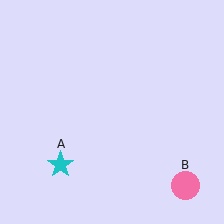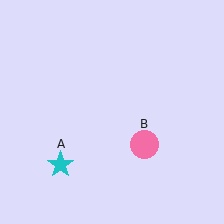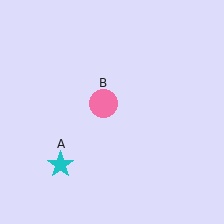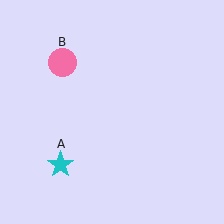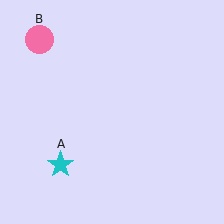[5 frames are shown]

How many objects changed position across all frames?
1 object changed position: pink circle (object B).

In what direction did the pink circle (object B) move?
The pink circle (object B) moved up and to the left.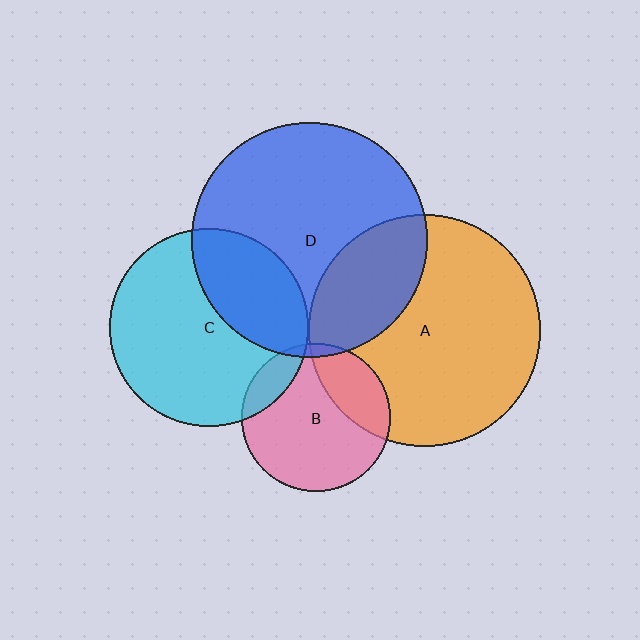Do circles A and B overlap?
Yes.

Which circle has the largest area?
Circle D (blue).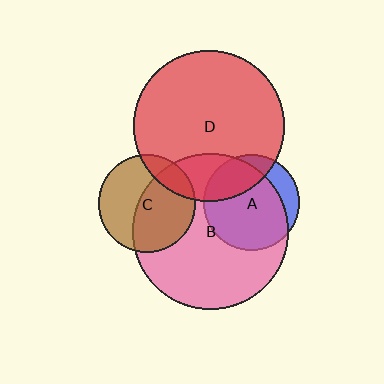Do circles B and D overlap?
Yes.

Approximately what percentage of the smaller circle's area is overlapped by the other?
Approximately 20%.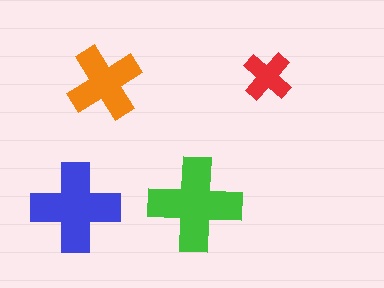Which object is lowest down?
The blue cross is bottommost.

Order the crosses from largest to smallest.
the green one, the blue one, the orange one, the red one.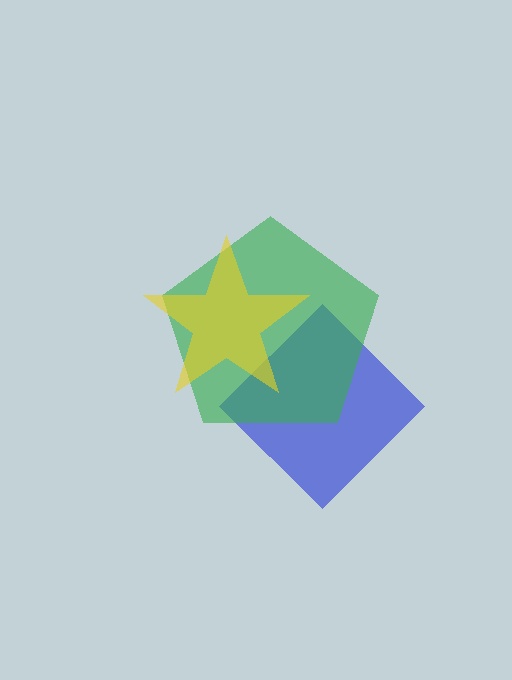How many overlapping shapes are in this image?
There are 3 overlapping shapes in the image.